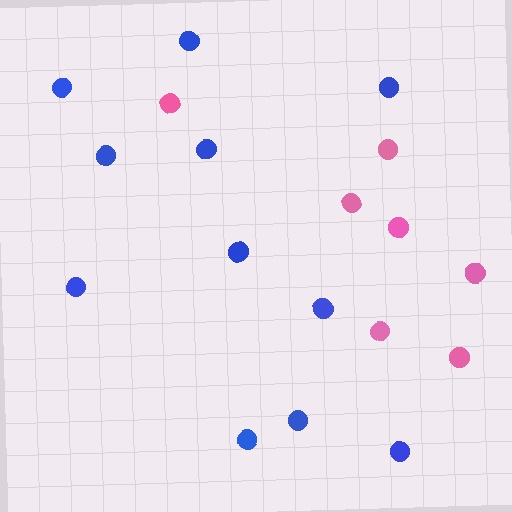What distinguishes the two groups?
There are 2 groups: one group of pink circles (7) and one group of blue circles (11).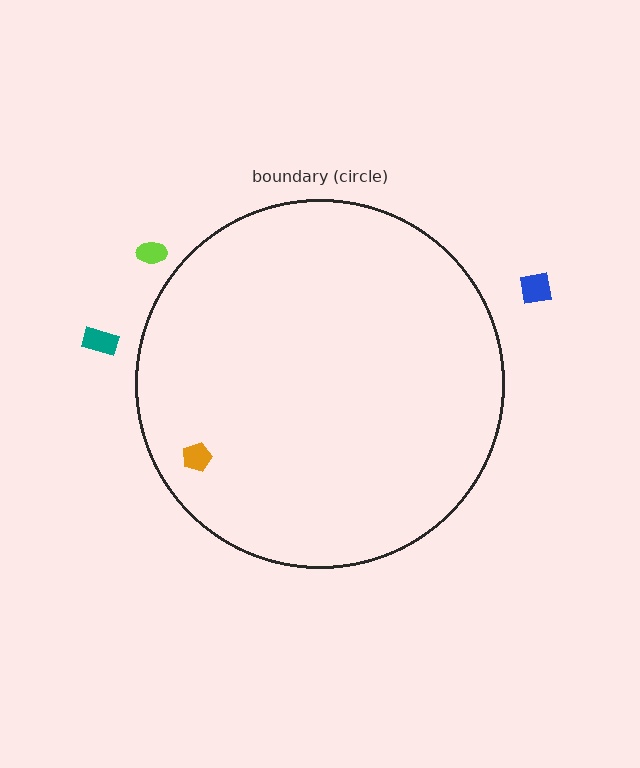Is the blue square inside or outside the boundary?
Outside.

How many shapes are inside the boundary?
1 inside, 3 outside.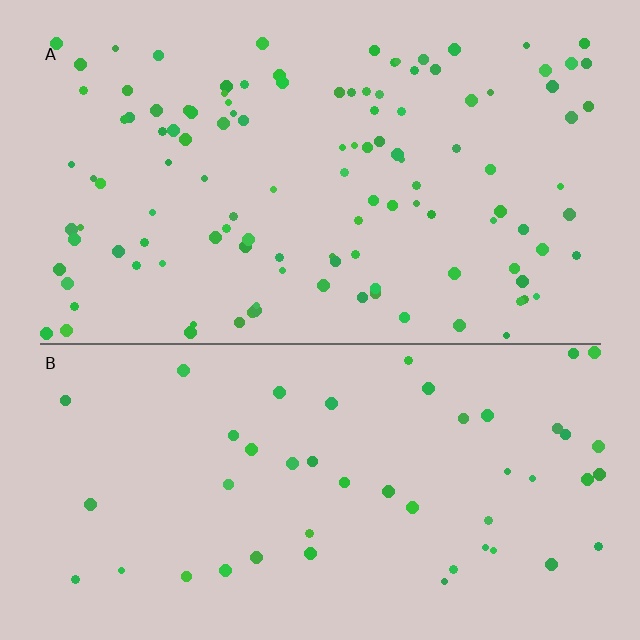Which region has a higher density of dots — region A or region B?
A (the top).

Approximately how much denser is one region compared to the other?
Approximately 2.5× — region A over region B.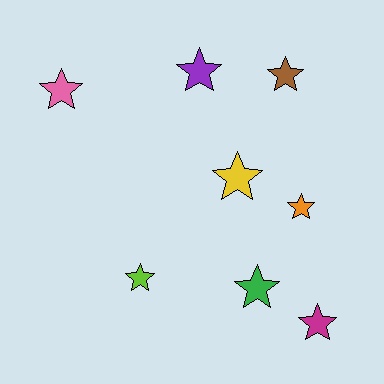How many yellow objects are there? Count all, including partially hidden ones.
There is 1 yellow object.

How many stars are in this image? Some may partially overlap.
There are 8 stars.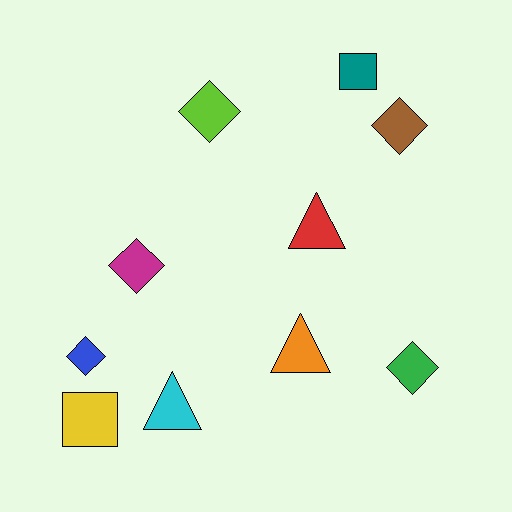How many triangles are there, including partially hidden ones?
There are 3 triangles.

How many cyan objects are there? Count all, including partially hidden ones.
There is 1 cyan object.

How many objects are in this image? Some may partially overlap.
There are 10 objects.